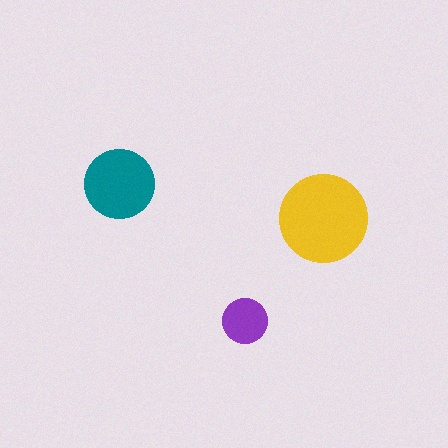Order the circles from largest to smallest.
the yellow one, the teal one, the purple one.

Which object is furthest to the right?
The yellow circle is rightmost.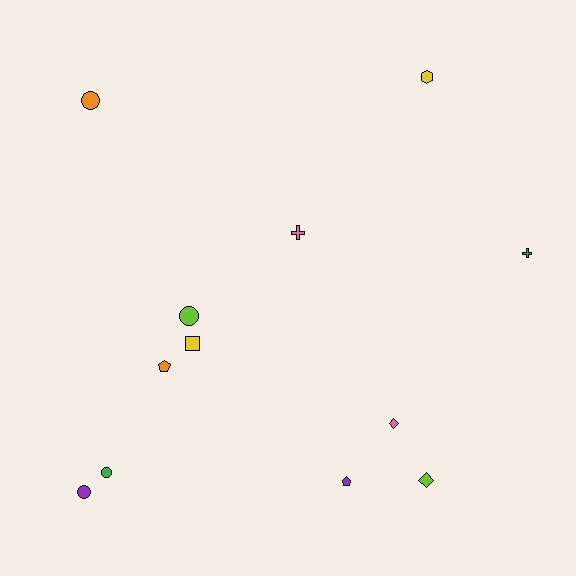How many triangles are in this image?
There are no triangles.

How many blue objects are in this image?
There are no blue objects.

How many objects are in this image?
There are 12 objects.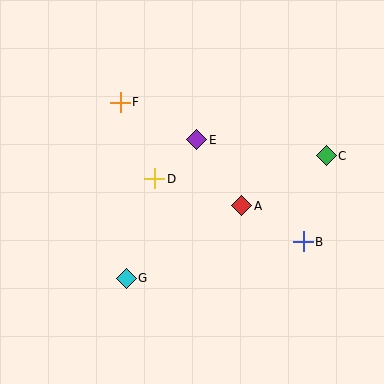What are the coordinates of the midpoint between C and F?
The midpoint between C and F is at (223, 129).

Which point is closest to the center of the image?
Point D at (155, 179) is closest to the center.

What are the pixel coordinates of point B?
Point B is at (303, 242).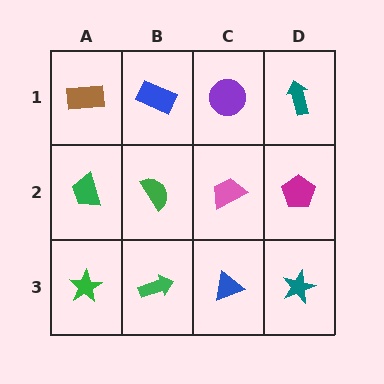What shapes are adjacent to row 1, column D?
A magenta pentagon (row 2, column D), a purple circle (row 1, column C).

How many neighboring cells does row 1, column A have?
2.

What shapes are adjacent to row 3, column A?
A green trapezoid (row 2, column A), a green arrow (row 3, column B).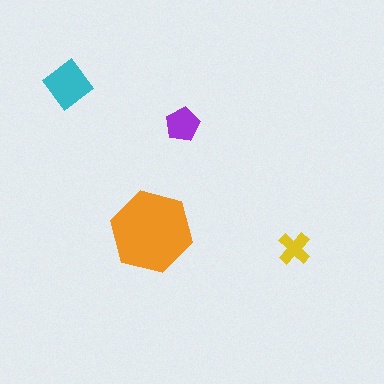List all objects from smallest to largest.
The yellow cross, the purple pentagon, the cyan diamond, the orange hexagon.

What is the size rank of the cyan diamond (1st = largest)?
2nd.